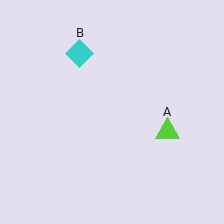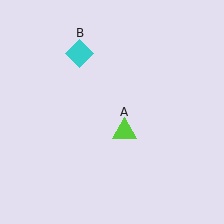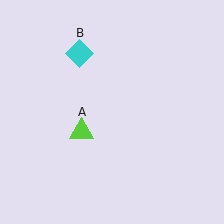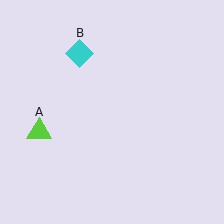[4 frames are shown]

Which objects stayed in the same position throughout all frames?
Cyan diamond (object B) remained stationary.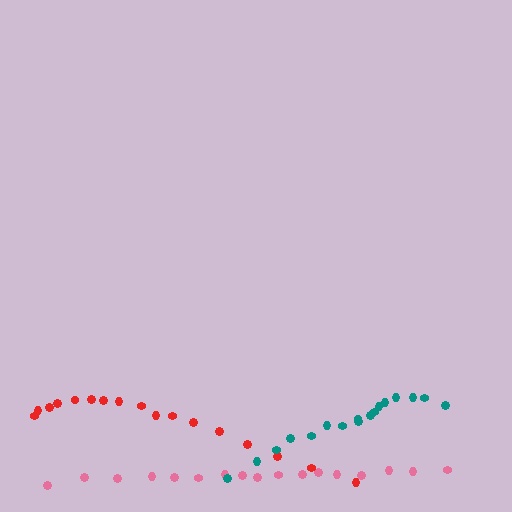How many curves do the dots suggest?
There are 3 distinct paths.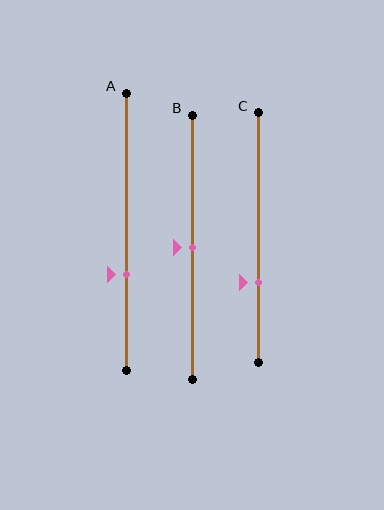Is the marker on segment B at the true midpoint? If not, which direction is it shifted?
Yes, the marker on segment B is at the true midpoint.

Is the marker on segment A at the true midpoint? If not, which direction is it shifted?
No, the marker on segment A is shifted downward by about 15% of the segment length.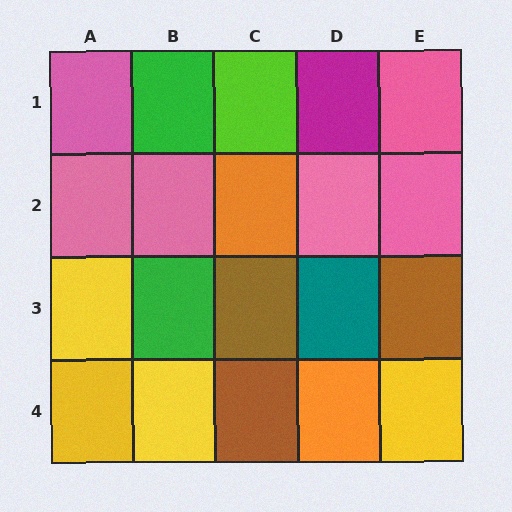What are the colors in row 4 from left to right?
Yellow, yellow, brown, orange, yellow.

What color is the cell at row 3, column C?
Brown.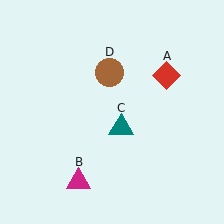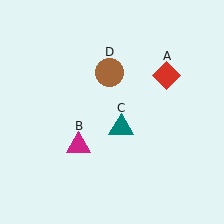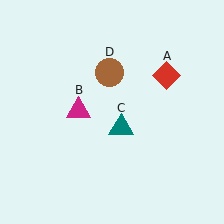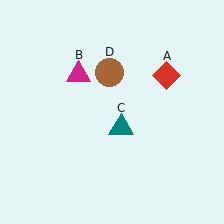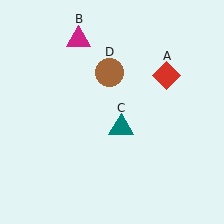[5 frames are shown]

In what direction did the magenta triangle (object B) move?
The magenta triangle (object B) moved up.